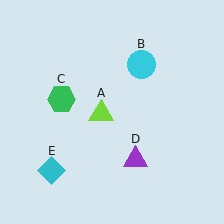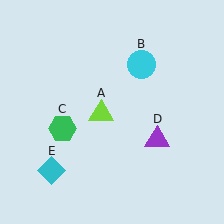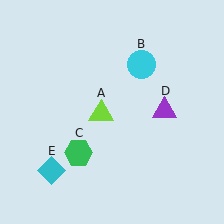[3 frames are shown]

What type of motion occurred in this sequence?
The green hexagon (object C), purple triangle (object D) rotated counterclockwise around the center of the scene.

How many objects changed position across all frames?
2 objects changed position: green hexagon (object C), purple triangle (object D).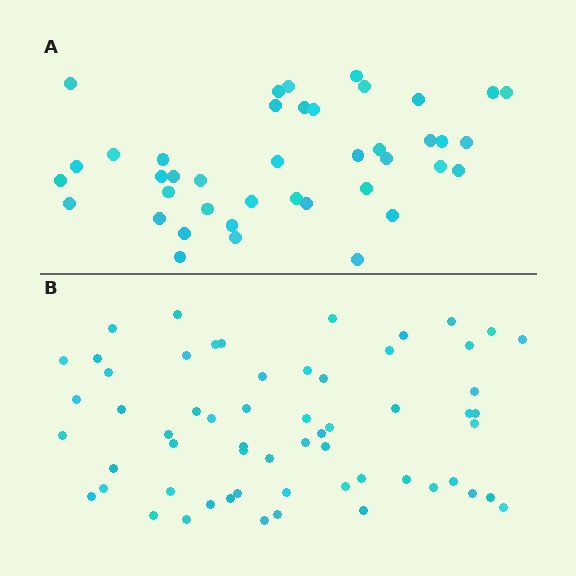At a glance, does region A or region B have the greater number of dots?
Region B (the bottom region) has more dots.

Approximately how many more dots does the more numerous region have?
Region B has approximately 20 more dots than region A.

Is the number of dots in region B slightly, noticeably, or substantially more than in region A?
Region B has substantially more. The ratio is roughly 1.5 to 1.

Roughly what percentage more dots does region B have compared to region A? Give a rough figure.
About 45% more.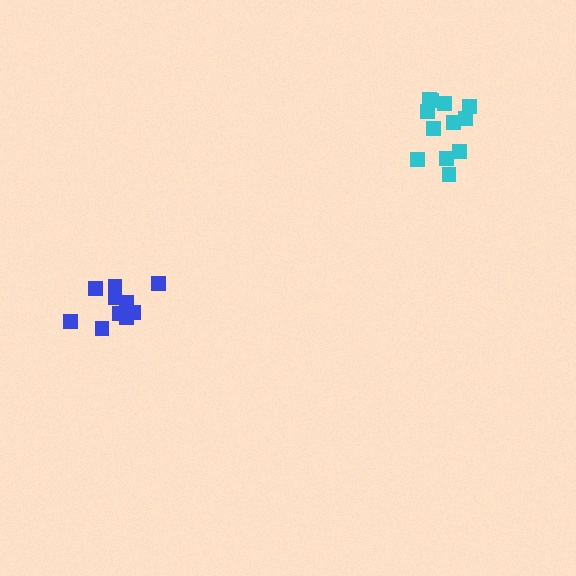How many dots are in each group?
Group 1: 12 dots, Group 2: 10 dots (22 total).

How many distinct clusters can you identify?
There are 2 distinct clusters.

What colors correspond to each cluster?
The clusters are colored: cyan, blue.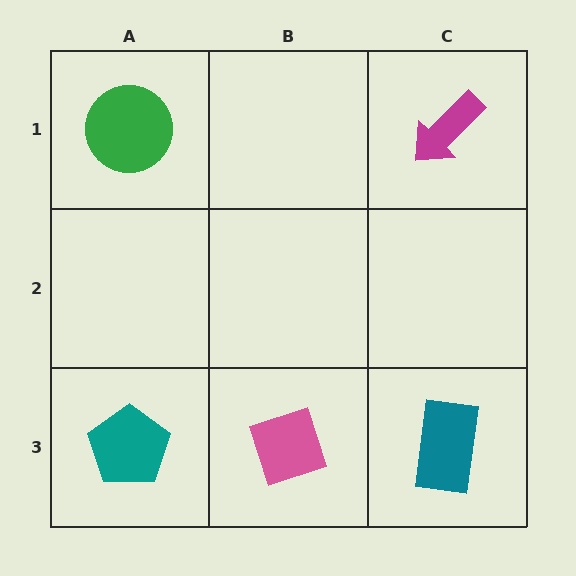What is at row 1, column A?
A green circle.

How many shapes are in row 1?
2 shapes.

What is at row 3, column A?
A teal pentagon.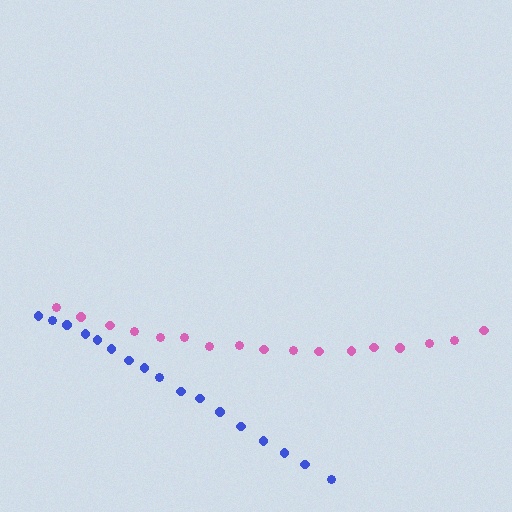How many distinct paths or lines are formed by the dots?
There are 2 distinct paths.